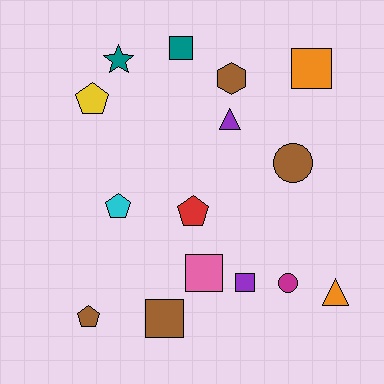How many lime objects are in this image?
There are no lime objects.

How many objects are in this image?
There are 15 objects.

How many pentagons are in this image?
There are 4 pentagons.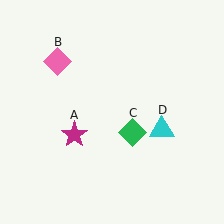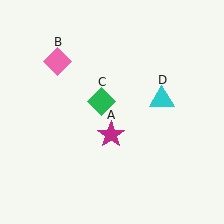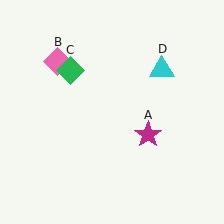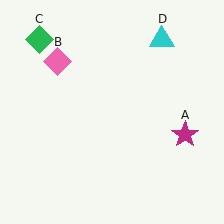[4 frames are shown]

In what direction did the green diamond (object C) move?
The green diamond (object C) moved up and to the left.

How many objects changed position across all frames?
3 objects changed position: magenta star (object A), green diamond (object C), cyan triangle (object D).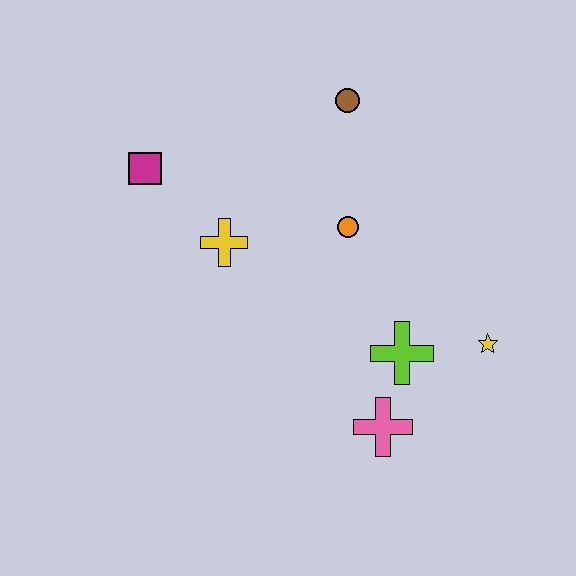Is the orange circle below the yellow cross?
No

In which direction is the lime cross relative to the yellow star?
The lime cross is to the left of the yellow star.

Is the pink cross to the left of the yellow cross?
No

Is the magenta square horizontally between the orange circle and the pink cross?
No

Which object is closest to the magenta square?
The yellow cross is closest to the magenta square.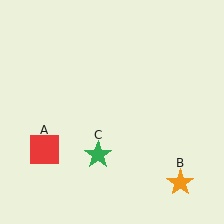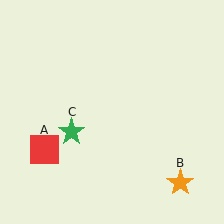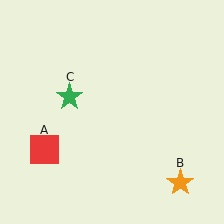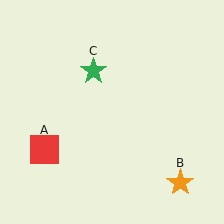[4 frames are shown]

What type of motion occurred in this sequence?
The green star (object C) rotated clockwise around the center of the scene.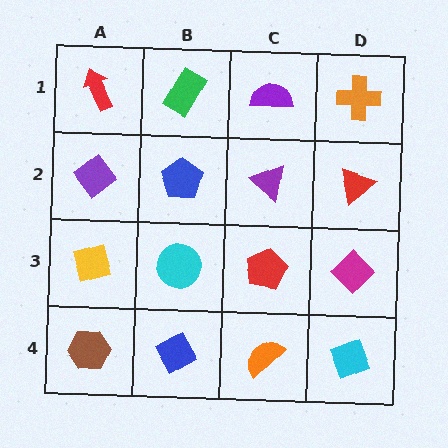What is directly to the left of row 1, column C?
A green rectangle.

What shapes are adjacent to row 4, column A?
A yellow diamond (row 3, column A), a blue diamond (row 4, column B).